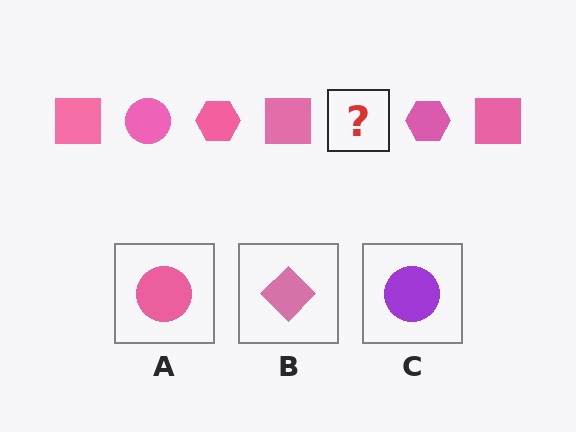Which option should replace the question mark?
Option A.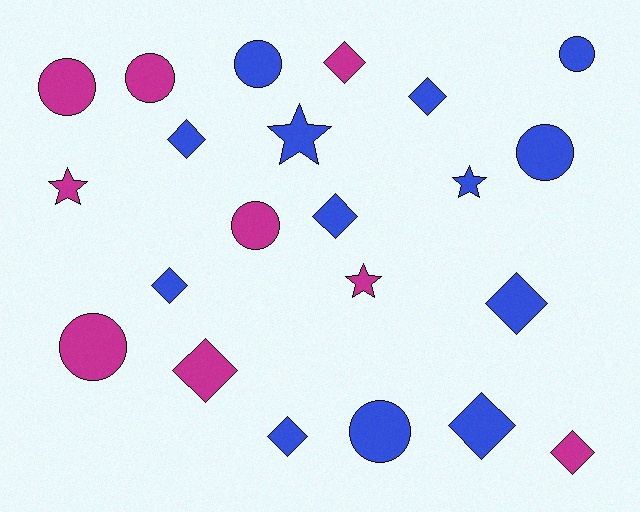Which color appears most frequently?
Blue, with 13 objects.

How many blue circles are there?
There are 4 blue circles.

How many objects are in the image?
There are 22 objects.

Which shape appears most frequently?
Diamond, with 10 objects.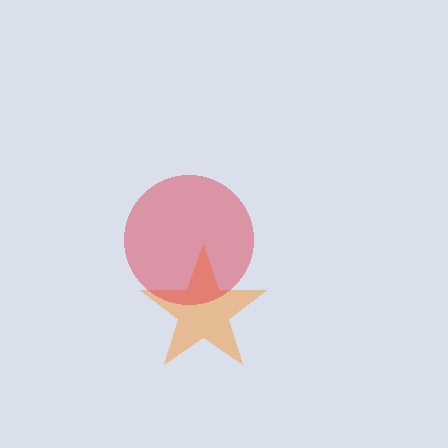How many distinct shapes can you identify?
There are 2 distinct shapes: an orange star, a red circle.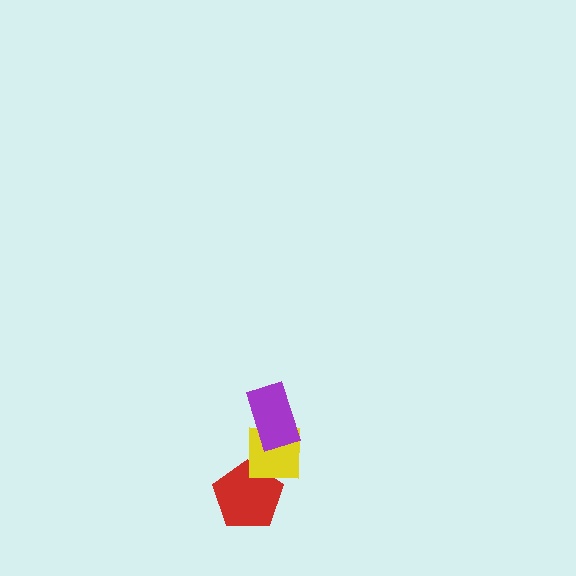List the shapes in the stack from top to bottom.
From top to bottom: the purple rectangle, the yellow square, the red pentagon.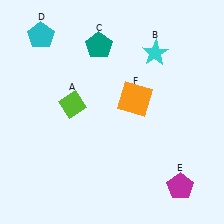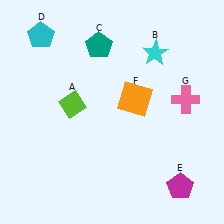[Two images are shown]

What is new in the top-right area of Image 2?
A pink cross (G) was added in the top-right area of Image 2.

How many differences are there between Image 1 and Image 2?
There is 1 difference between the two images.